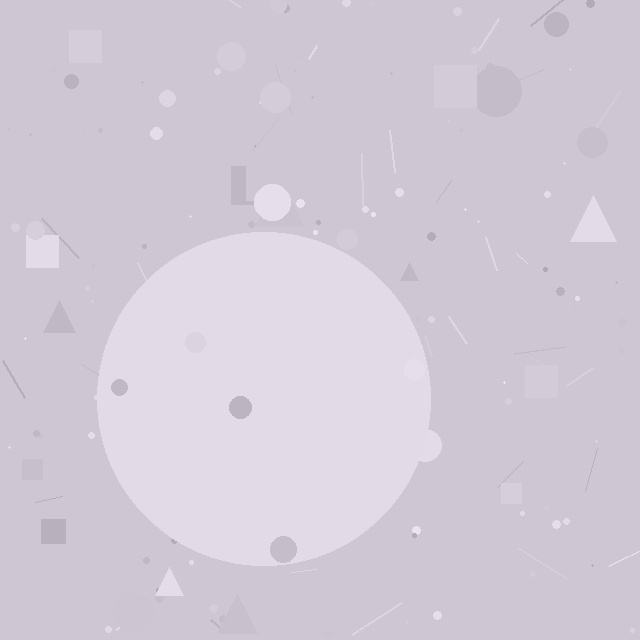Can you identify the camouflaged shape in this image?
The camouflaged shape is a circle.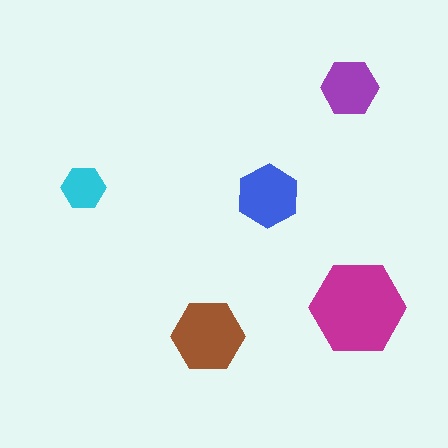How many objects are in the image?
There are 5 objects in the image.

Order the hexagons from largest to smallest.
the magenta one, the brown one, the blue one, the purple one, the cyan one.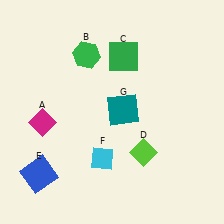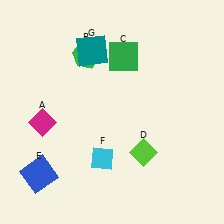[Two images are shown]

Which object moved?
The teal square (G) moved up.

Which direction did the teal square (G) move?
The teal square (G) moved up.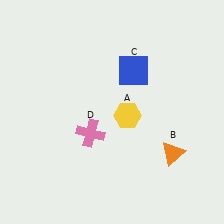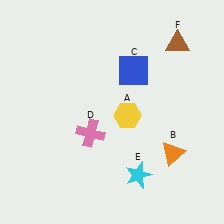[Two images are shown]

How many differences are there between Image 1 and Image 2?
There are 2 differences between the two images.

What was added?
A cyan star (E), a brown triangle (F) were added in Image 2.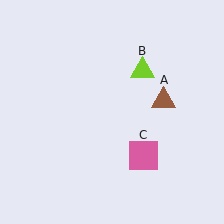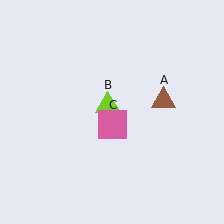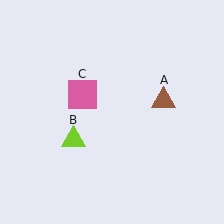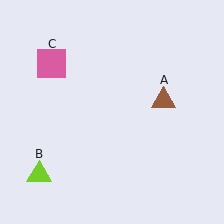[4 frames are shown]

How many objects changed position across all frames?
2 objects changed position: lime triangle (object B), pink square (object C).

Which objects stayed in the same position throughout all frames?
Brown triangle (object A) remained stationary.